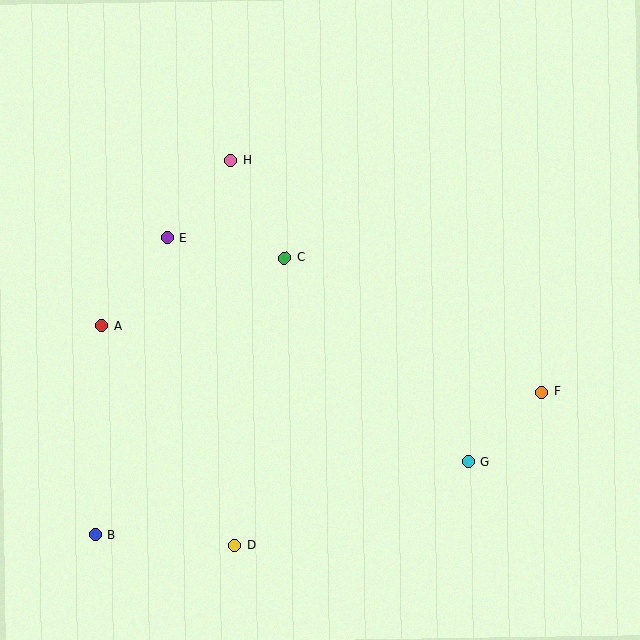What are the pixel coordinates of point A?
Point A is at (102, 326).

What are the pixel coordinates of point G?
Point G is at (468, 462).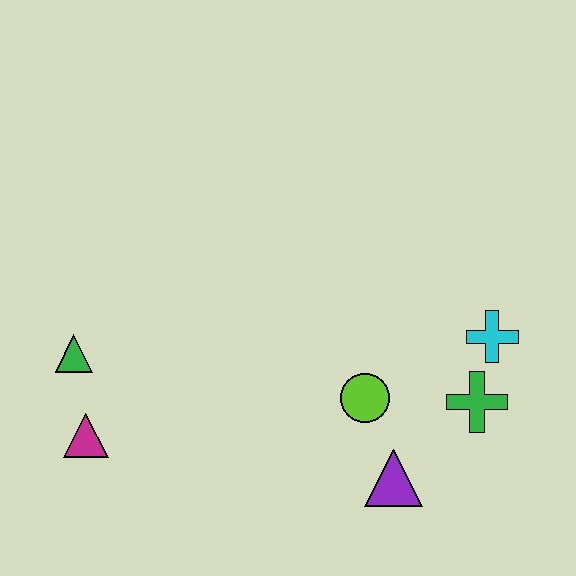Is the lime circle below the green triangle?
Yes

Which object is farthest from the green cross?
The green triangle is farthest from the green cross.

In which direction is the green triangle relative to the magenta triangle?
The green triangle is above the magenta triangle.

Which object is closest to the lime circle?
The purple triangle is closest to the lime circle.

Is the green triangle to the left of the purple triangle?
Yes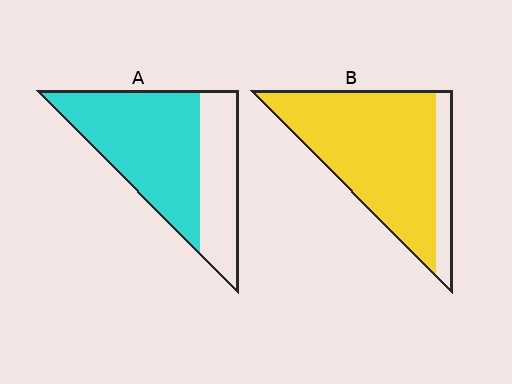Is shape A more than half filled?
Yes.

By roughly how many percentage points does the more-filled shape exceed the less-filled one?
By roughly 20 percentage points (B over A).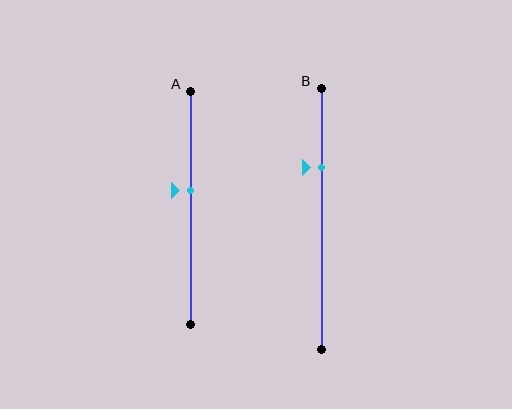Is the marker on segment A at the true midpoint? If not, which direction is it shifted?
No, the marker on segment A is shifted upward by about 7% of the segment length.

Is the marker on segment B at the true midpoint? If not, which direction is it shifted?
No, the marker on segment B is shifted upward by about 20% of the segment length.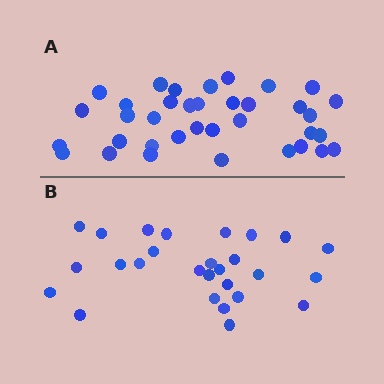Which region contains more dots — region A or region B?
Region A (the top region) has more dots.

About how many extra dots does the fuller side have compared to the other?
Region A has roughly 8 or so more dots than region B.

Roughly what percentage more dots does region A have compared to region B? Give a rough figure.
About 35% more.